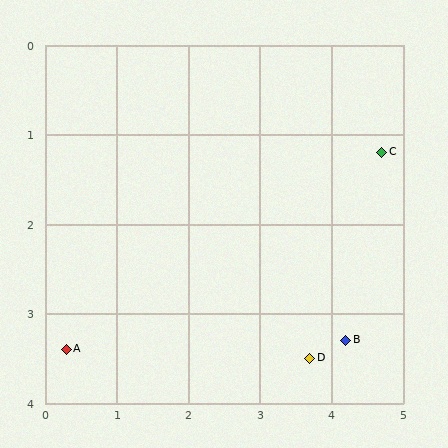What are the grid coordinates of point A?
Point A is at approximately (0.3, 3.4).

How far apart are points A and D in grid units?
Points A and D are about 3.4 grid units apart.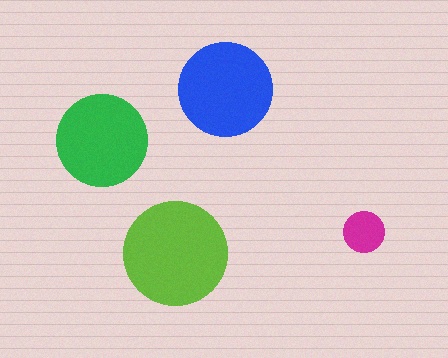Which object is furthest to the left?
The green circle is leftmost.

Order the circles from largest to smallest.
the lime one, the blue one, the green one, the magenta one.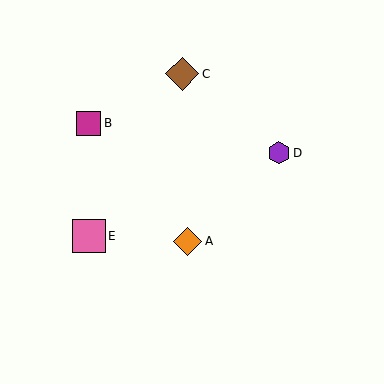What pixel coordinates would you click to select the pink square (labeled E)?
Click at (89, 236) to select the pink square E.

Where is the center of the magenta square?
The center of the magenta square is at (89, 123).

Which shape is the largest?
The brown diamond (labeled C) is the largest.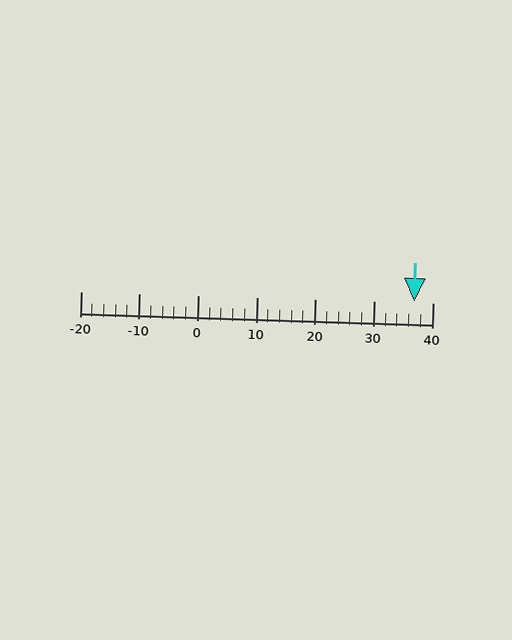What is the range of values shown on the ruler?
The ruler shows values from -20 to 40.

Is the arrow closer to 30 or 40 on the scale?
The arrow is closer to 40.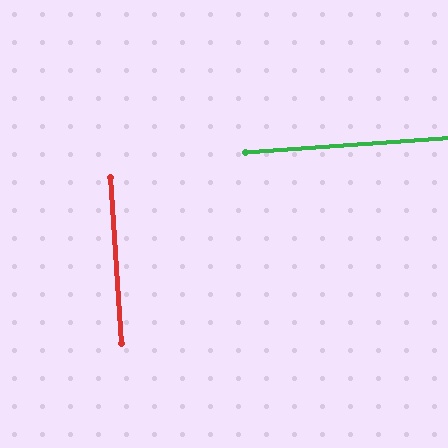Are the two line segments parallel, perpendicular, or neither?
Perpendicular — they meet at approximately 90°.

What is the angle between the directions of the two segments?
Approximately 90 degrees.